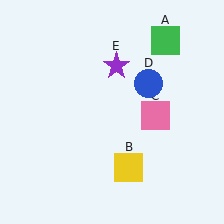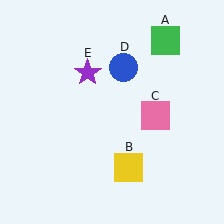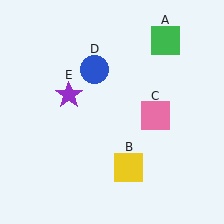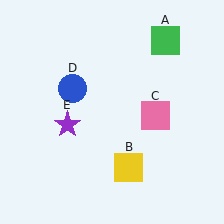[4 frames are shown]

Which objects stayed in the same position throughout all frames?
Green square (object A) and yellow square (object B) and pink square (object C) remained stationary.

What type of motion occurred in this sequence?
The blue circle (object D), purple star (object E) rotated counterclockwise around the center of the scene.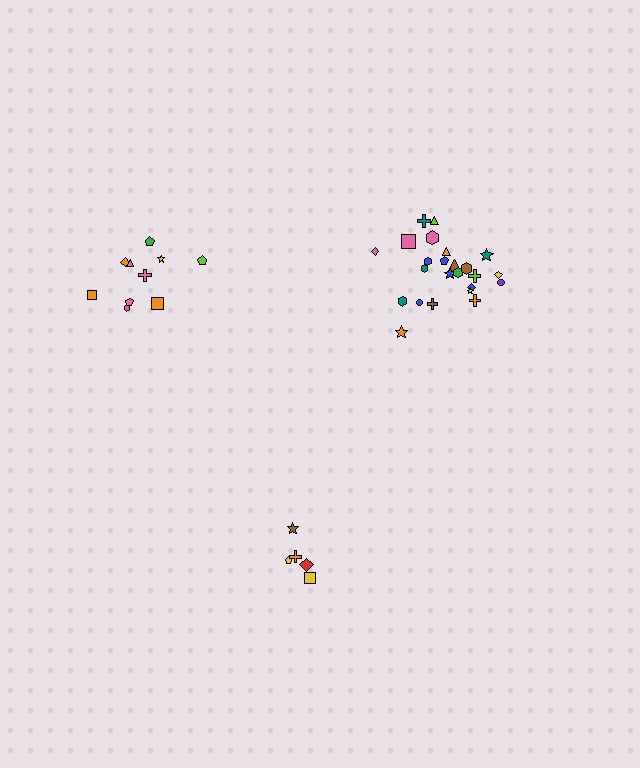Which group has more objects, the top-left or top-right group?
The top-right group.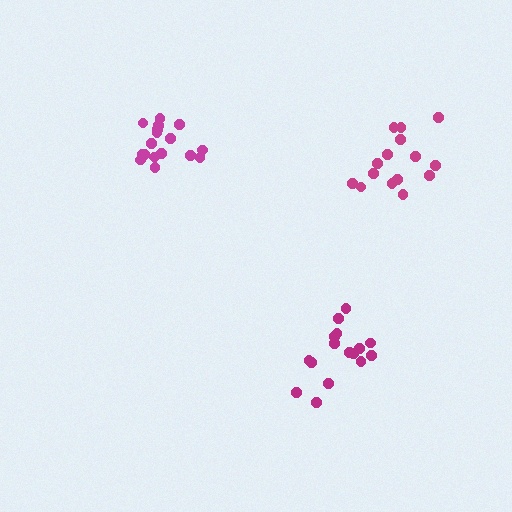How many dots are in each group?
Group 1: 16 dots, Group 2: 15 dots, Group 3: 17 dots (48 total).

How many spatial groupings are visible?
There are 3 spatial groupings.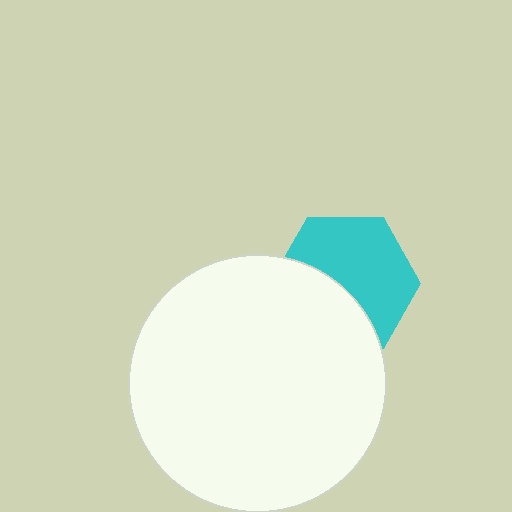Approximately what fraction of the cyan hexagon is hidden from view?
Roughly 41% of the cyan hexagon is hidden behind the white circle.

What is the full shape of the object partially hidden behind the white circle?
The partially hidden object is a cyan hexagon.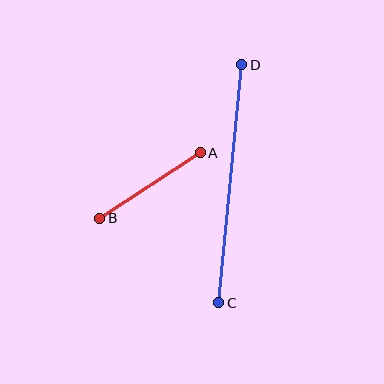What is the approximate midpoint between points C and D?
The midpoint is at approximately (230, 184) pixels.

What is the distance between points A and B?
The distance is approximately 120 pixels.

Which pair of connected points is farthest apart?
Points C and D are farthest apart.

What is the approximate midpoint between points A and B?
The midpoint is at approximately (150, 185) pixels.